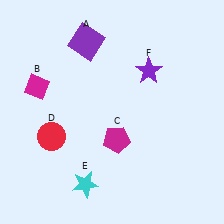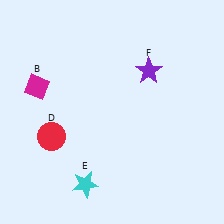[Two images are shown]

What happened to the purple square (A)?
The purple square (A) was removed in Image 2. It was in the top-left area of Image 1.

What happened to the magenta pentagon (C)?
The magenta pentagon (C) was removed in Image 2. It was in the bottom-right area of Image 1.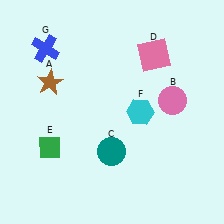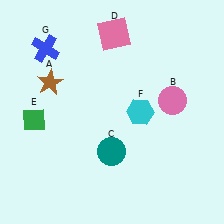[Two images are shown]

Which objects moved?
The objects that moved are: the pink square (D), the green diamond (E).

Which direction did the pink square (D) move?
The pink square (D) moved left.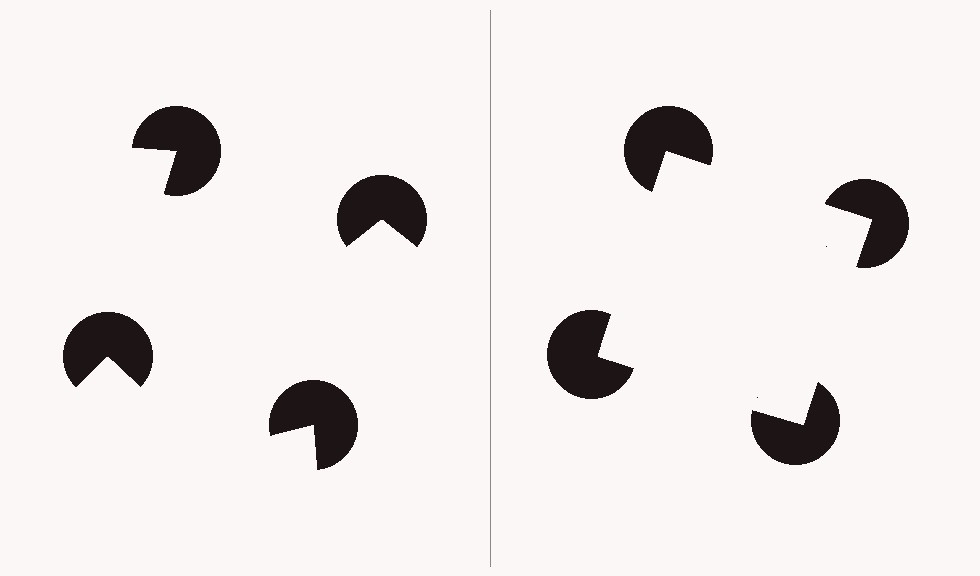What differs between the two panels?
The pac-man discs are positioned identically on both sides; only the wedge orientations differ. On the right they align to a square; on the left they are misaligned.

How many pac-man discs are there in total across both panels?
8 — 4 on each side.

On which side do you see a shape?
An illusory square appears on the right side. On the left side the wedge cuts are rotated, so no coherent shape forms.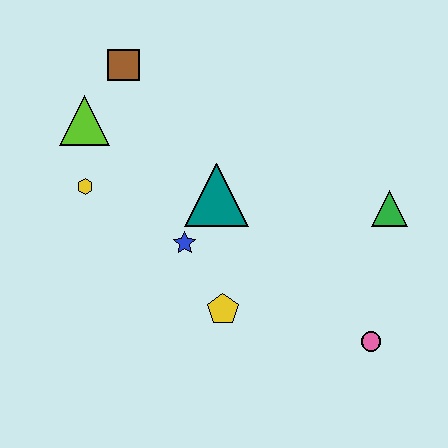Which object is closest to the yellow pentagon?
The blue star is closest to the yellow pentagon.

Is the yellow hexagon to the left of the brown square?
Yes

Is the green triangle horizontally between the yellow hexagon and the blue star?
No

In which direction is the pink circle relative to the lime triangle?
The pink circle is to the right of the lime triangle.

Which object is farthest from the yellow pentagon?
The brown square is farthest from the yellow pentagon.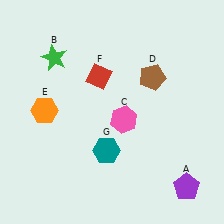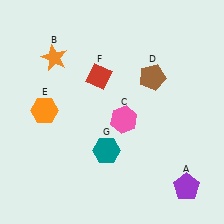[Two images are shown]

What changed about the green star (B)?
In Image 1, B is green. In Image 2, it changed to orange.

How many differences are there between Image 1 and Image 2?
There is 1 difference between the two images.